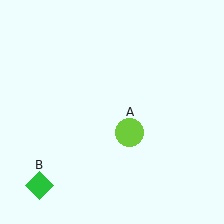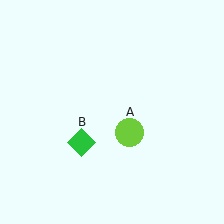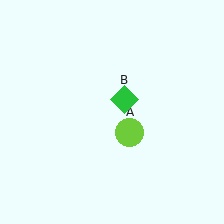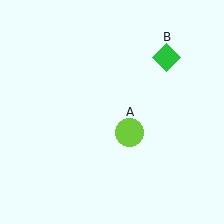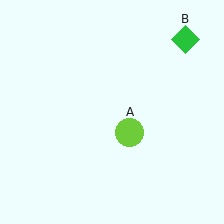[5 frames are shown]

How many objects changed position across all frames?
1 object changed position: green diamond (object B).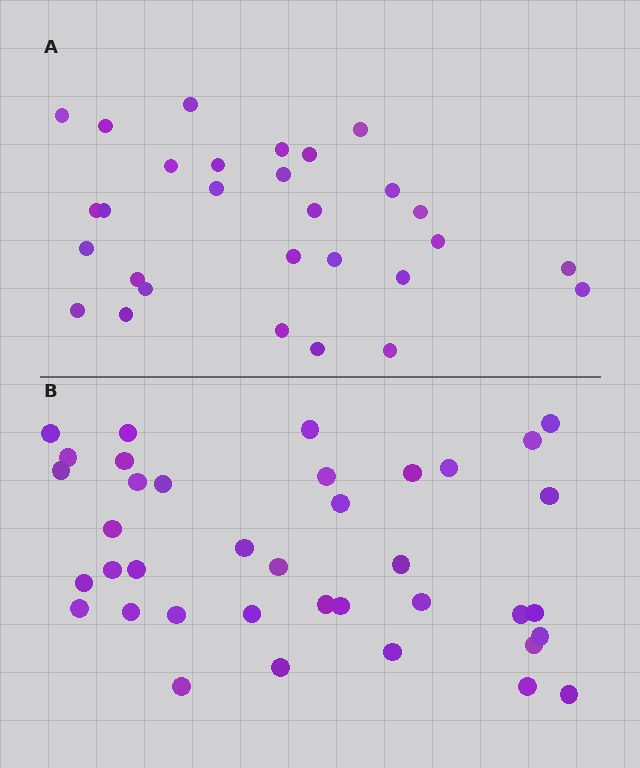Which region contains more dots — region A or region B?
Region B (the bottom region) has more dots.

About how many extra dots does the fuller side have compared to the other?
Region B has roughly 8 or so more dots than region A.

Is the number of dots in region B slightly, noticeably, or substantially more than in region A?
Region B has noticeably more, but not dramatically so. The ratio is roughly 1.3 to 1.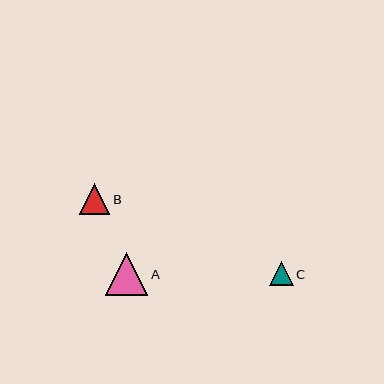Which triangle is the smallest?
Triangle C is the smallest with a size of approximately 24 pixels.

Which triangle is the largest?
Triangle A is the largest with a size of approximately 43 pixels.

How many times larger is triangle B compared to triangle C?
Triangle B is approximately 1.3 times the size of triangle C.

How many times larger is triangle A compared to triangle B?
Triangle A is approximately 1.4 times the size of triangle B.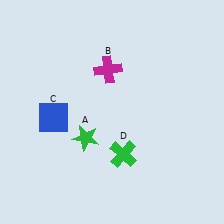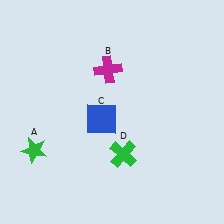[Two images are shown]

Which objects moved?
The objects that moved are: the green star (A), the blue square (C).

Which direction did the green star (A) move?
The green star (A) moved left.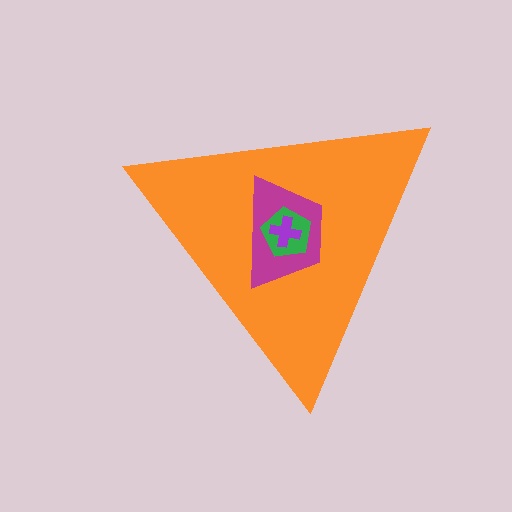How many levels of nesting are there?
4.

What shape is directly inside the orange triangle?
The magenta trapezoid.